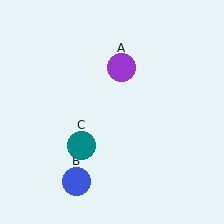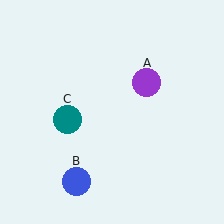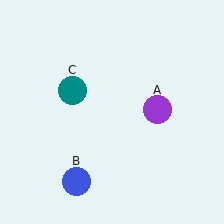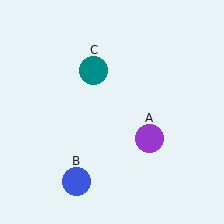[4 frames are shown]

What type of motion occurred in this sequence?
The purple circle (object A), teal circle (object C) rotated clockwise around the center of the scene.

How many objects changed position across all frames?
2 objects changed position: purple circle (object A), teal circle (object C).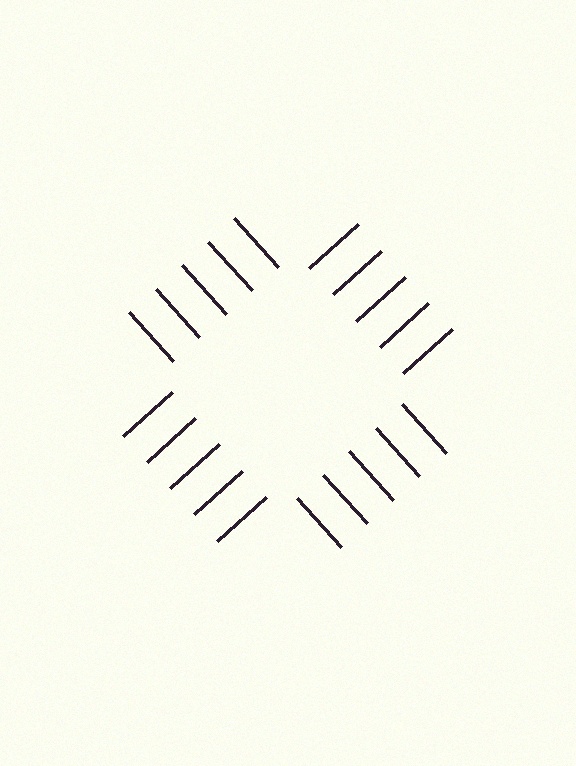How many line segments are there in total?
20 — 5 along each of the 4 edges.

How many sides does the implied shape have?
4 sides — the line-ends trace a square.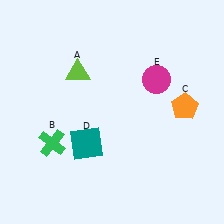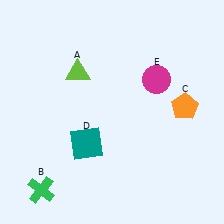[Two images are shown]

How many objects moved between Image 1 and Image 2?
1 object moved between the two images.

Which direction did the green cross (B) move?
The green cross (B) moved down.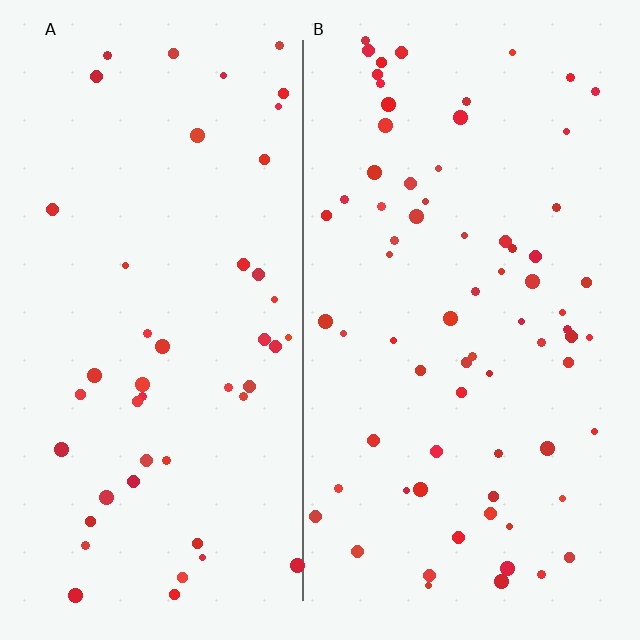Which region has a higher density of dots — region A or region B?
B (the right).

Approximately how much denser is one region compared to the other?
Approximately 1.6× — region B over region A.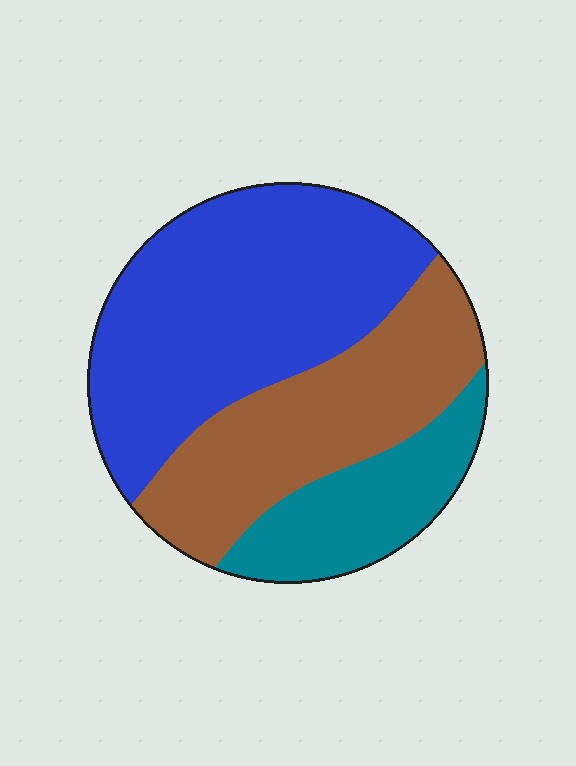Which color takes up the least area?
Teal, at roughly 20%.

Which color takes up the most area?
Blue, at roughly 50%.